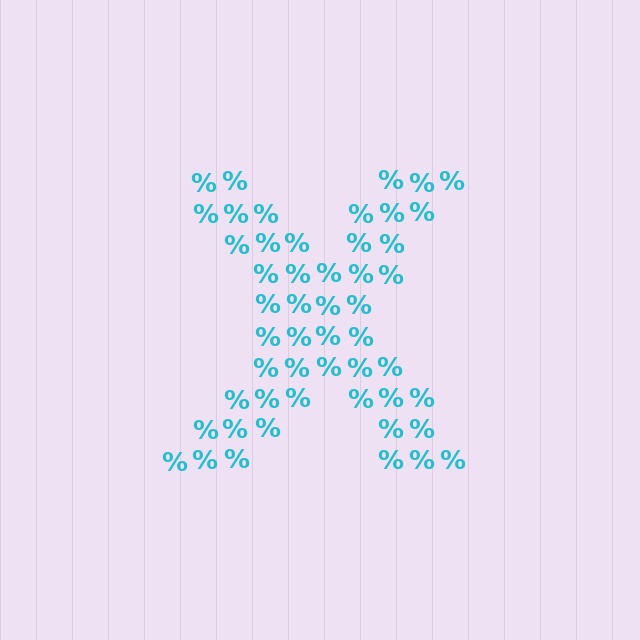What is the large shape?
The large shape is the letter X.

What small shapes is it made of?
It is made of small percent signs.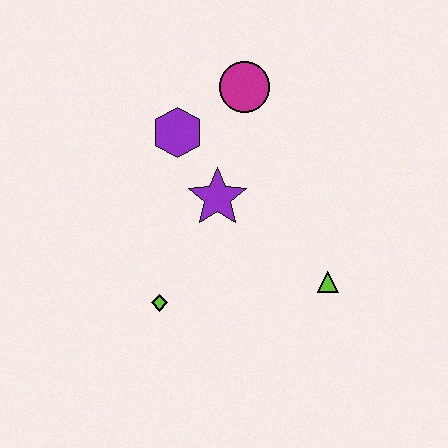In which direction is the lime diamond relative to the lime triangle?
The lime diamond is to the left of the lime triangle.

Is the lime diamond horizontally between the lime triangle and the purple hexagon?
No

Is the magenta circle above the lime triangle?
Yes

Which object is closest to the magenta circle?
The purple hexagon is closest to the magenta circle.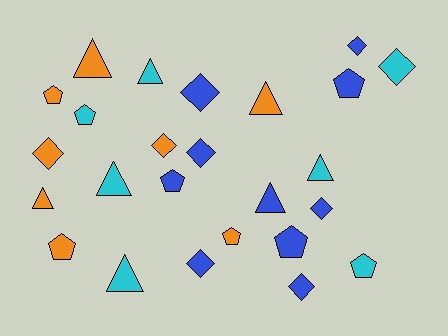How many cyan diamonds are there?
There is 1 cyan diamond.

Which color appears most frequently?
Blue, with 10 objects.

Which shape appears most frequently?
Diamond, with 9 objects.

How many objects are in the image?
There are 25 objects.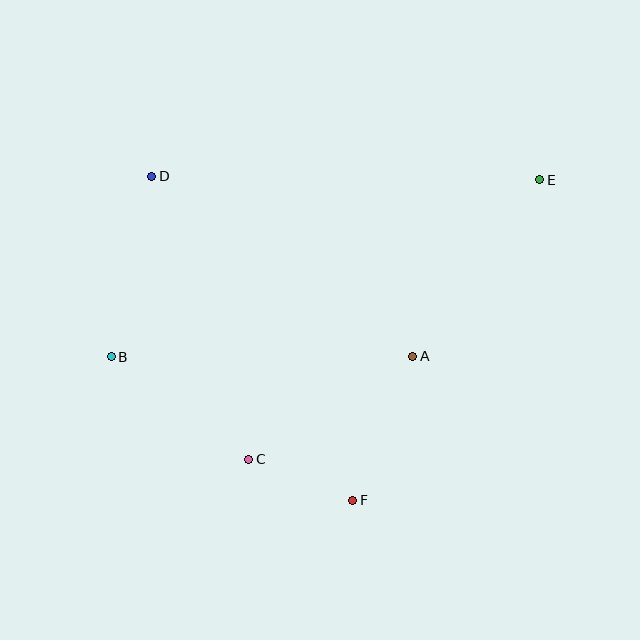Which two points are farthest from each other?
Points B and E are farthest from each other.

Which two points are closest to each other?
Points C and F are closest to each other.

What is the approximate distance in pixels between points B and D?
The distance between B and D is approximately 185 pixels.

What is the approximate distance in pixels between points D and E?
The distance between D and E is approximately 388 pixels.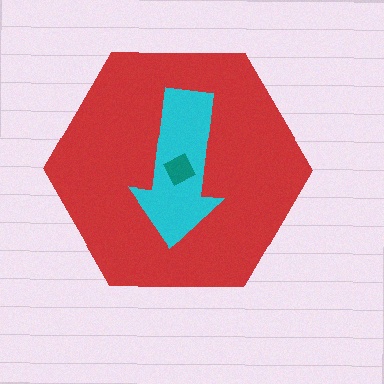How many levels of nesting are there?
3.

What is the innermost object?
The teal diamond.